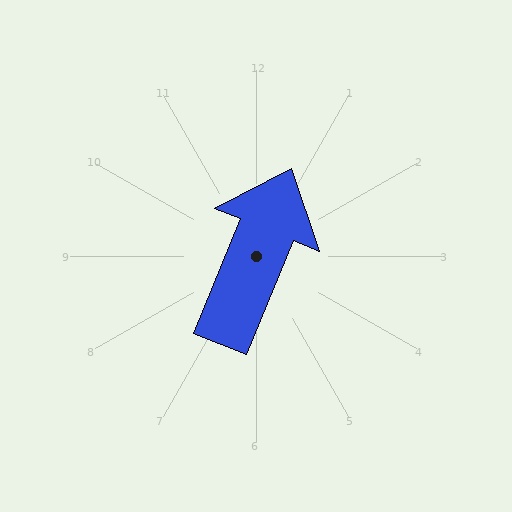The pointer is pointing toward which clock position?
Roughly 1 o'clock.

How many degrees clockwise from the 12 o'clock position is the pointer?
Approximately 22 degrees.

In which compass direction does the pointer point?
North.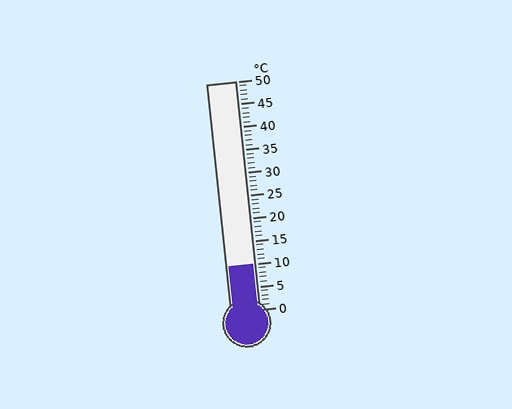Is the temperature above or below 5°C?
The temperature is above 5°C.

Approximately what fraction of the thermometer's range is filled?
The thermometer is filled to approximately 20% of its range.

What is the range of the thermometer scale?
The thermometer scale ranges from 0°C to 50°C.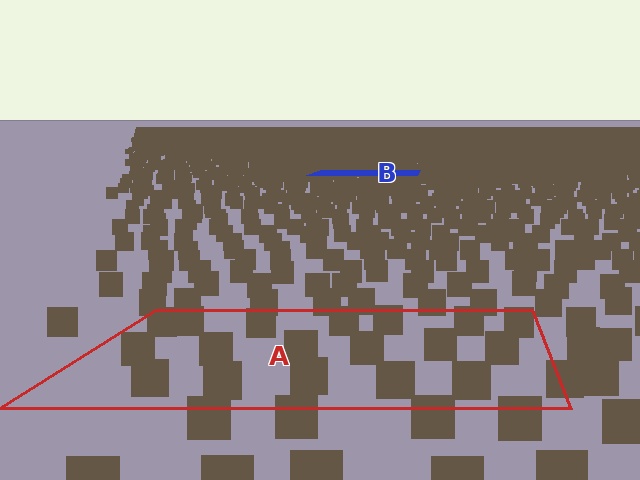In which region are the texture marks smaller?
The texture marks are smaller in region B, because it is farther away.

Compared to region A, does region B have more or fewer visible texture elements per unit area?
Region B has more texture elements per unit area — they are packed more densely because it is farther away.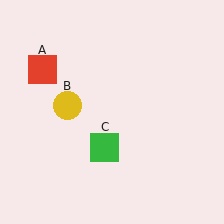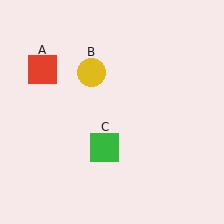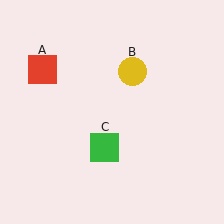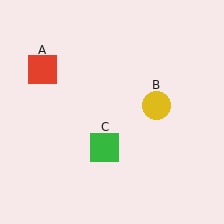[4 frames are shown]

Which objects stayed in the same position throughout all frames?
Red square (object A) and green square (object C) remained stationary.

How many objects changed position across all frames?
1 object changed position: yellow circle (object B).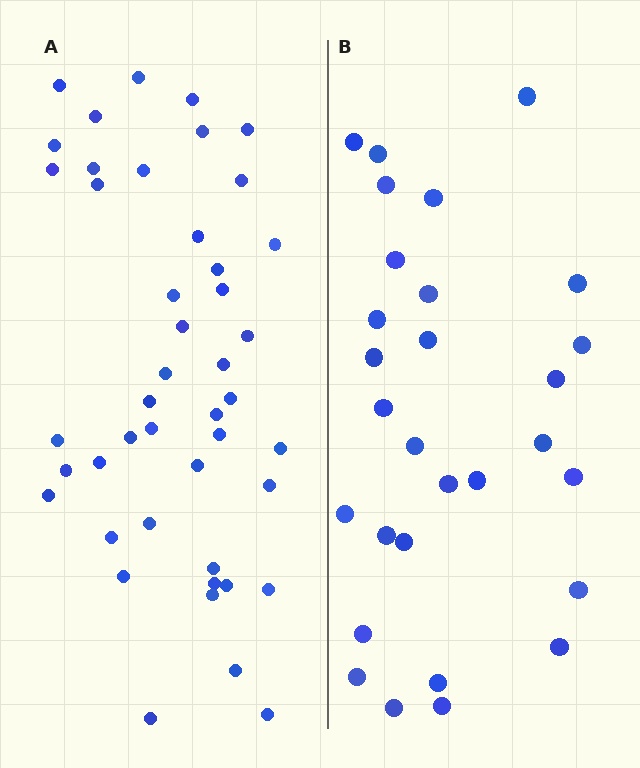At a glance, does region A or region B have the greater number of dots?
Region A (the left region) has more dots.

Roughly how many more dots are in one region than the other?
Region A has approximately 15 more dots than region B.